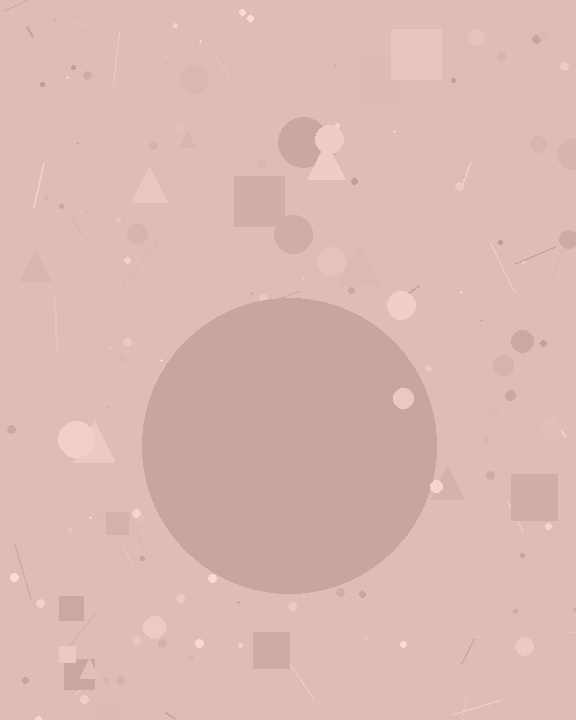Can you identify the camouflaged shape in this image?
The camouflaged shape is a circle.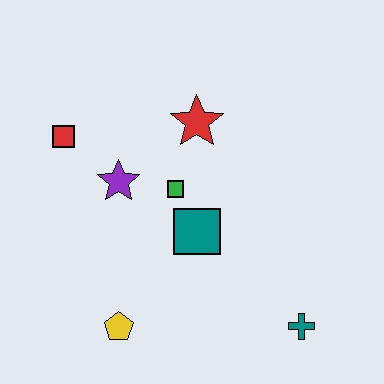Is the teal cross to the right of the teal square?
Yes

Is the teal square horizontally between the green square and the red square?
No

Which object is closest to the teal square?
The green square is closest to the teal square.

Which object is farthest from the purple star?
The teal cross is farthest from the purple star.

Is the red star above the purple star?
Yes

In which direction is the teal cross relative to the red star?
The teal cross is below the red star.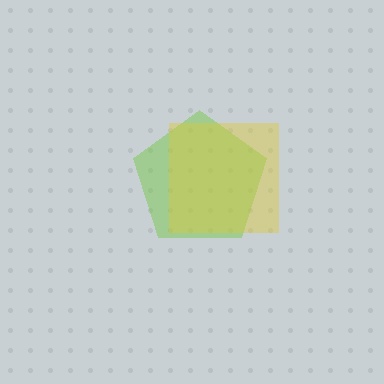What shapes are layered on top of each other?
The layered shapes are: a lime pentagon, a yellow square.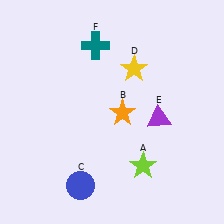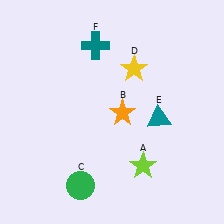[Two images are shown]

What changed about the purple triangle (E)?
In Image 1, E is purple. In Image 2, it changed to teal.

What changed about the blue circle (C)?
In Image 1, C is blue. In Image 2, it changed to green.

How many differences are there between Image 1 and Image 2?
There are 2 differences between the two images.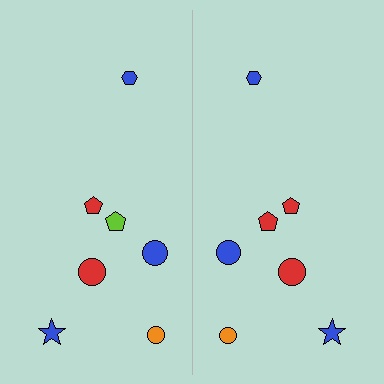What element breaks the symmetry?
The red pentagon on the right side breaks the symmetry — its mirror counterpart is lime.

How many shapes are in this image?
There are 14 shapes in this image.